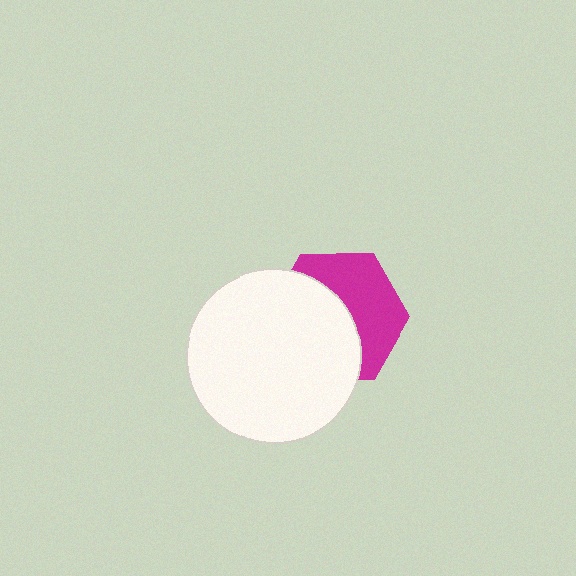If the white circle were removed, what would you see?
You would see the complete magenta hexagon.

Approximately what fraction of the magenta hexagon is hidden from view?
Roughly 53% of the magenta hexagon is hidden behind the white circle.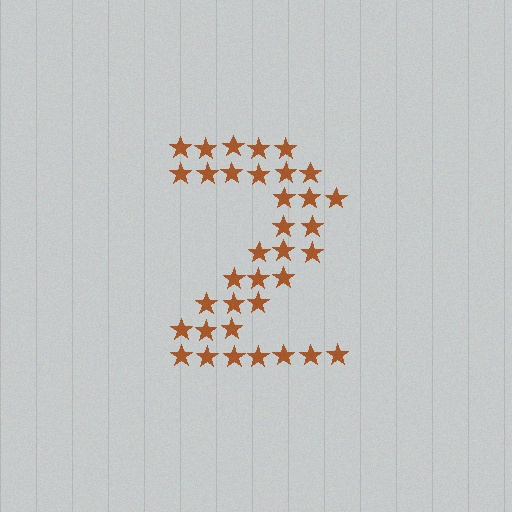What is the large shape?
The large shape is the digit 2.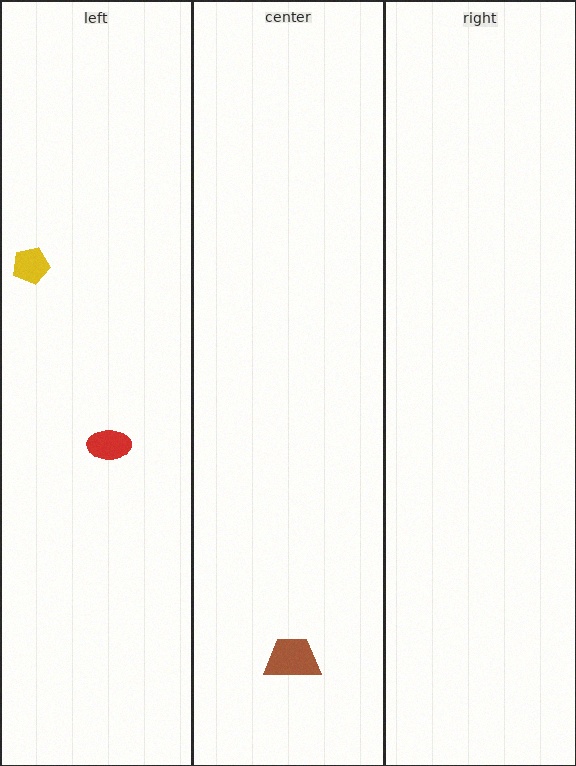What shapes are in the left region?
The red ellipse, the yellow pentagon.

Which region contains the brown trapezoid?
The center region.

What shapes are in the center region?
The brown trapezoid.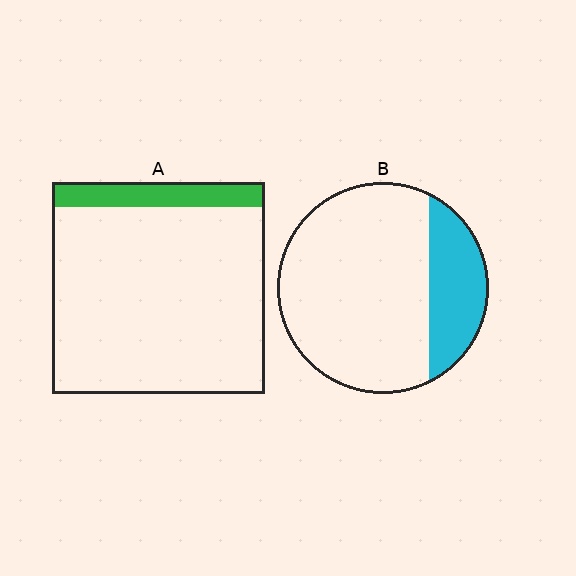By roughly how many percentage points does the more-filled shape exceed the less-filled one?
By roughly 10 percentage points (B over A).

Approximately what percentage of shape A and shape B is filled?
A is approximately 10% and B is approximately 25%.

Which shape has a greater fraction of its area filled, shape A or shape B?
Shape B.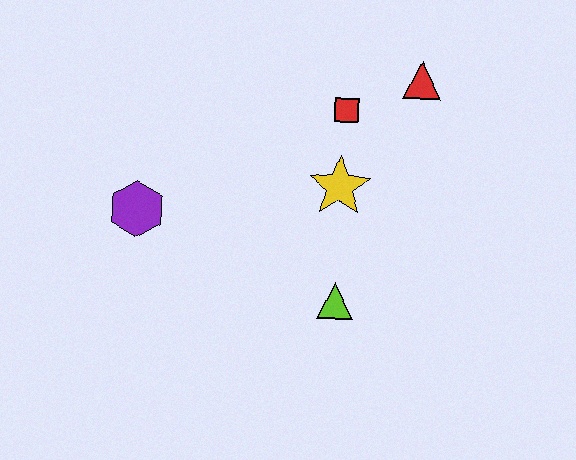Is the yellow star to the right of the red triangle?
No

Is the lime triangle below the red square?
Yes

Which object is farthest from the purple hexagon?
The red triangle is farthest from the purple hexagon.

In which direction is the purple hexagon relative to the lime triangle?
The purple hexagon is to the left of the lime triangle.